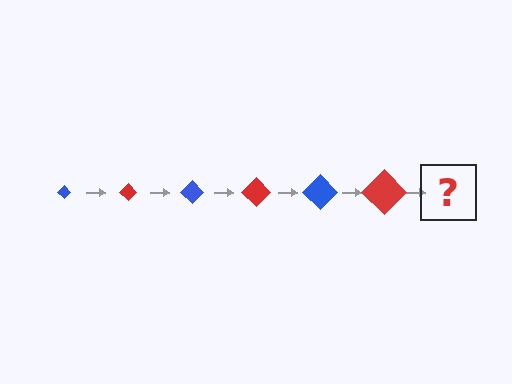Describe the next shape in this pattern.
It should be a blue diamond, larger than the previous one.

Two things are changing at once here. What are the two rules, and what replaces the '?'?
The two rules are that the diamond grows larger each step and the color cycles through blue and red. The '?' should be a blue diamond, larger than the previous one.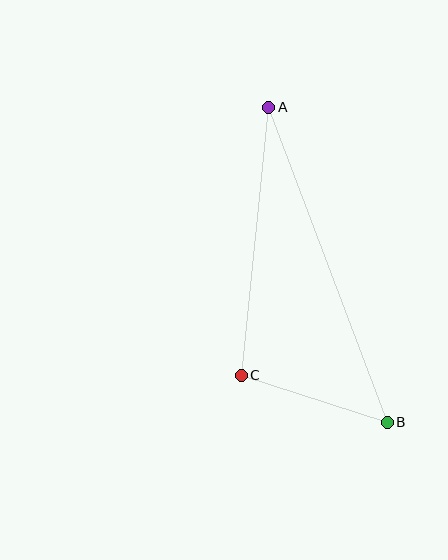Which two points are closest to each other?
Points B and C are closest to each other.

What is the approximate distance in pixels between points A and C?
The distance between A and C is approximately 269 pixels.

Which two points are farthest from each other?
Points A and B are farthest from each other.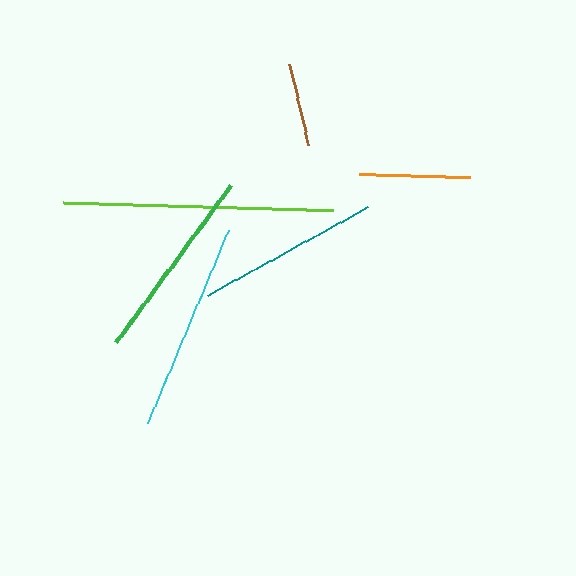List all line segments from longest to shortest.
From longest to shortest: lime, cyan, green, teal, orange, brown.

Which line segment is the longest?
The lime line is the longest at approximately 270 pixels.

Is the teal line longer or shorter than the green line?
The green line is longer than the teal line.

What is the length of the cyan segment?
The cyan segment is approximately 210 pixels long.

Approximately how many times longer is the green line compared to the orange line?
The green line is approximately 1.7 times the length of the orange line.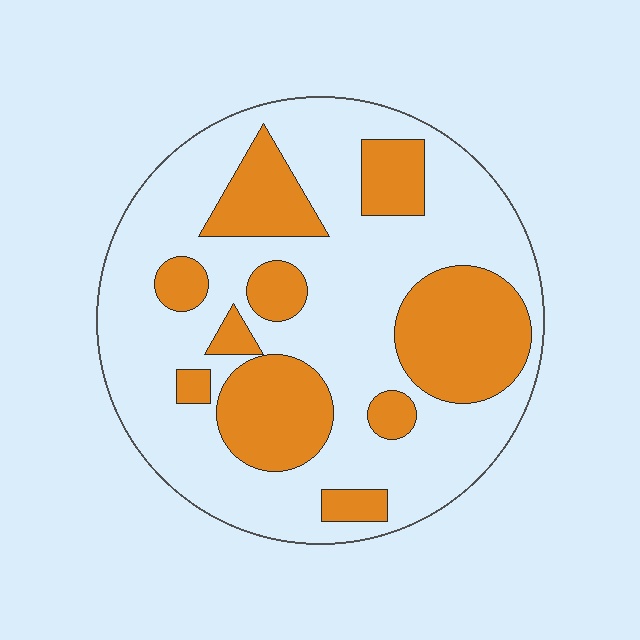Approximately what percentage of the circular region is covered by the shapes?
Approximately 30%.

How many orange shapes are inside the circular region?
10.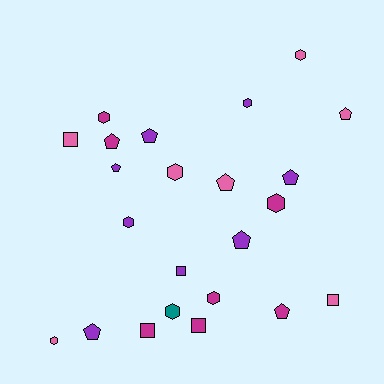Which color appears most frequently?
Purple, with 8 objects.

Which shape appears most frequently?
Hexagon, with 9 objects.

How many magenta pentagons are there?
There are 2 magenta pentagons.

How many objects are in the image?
There are 23 objects.